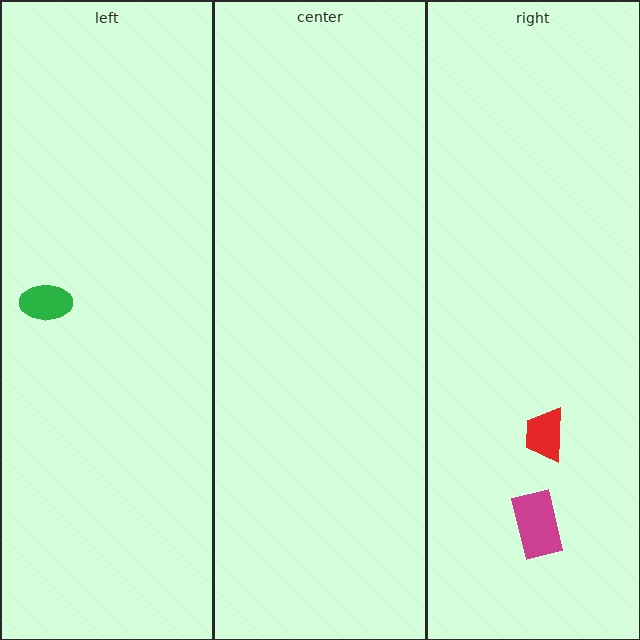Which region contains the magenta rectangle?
The right region.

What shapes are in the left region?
The green ellipse.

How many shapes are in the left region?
1.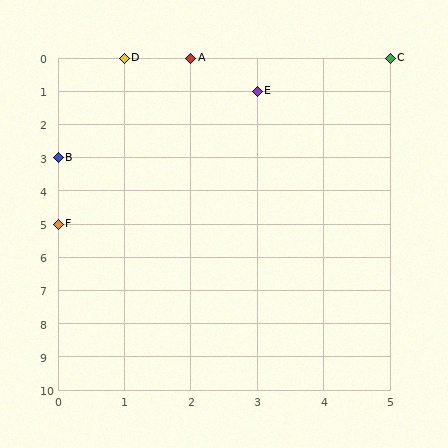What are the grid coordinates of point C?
Point C is at grid coordinates (5, 0).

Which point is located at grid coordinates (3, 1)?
Point E is at (3, 1).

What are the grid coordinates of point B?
Point B is at grid coordinates (0, 3).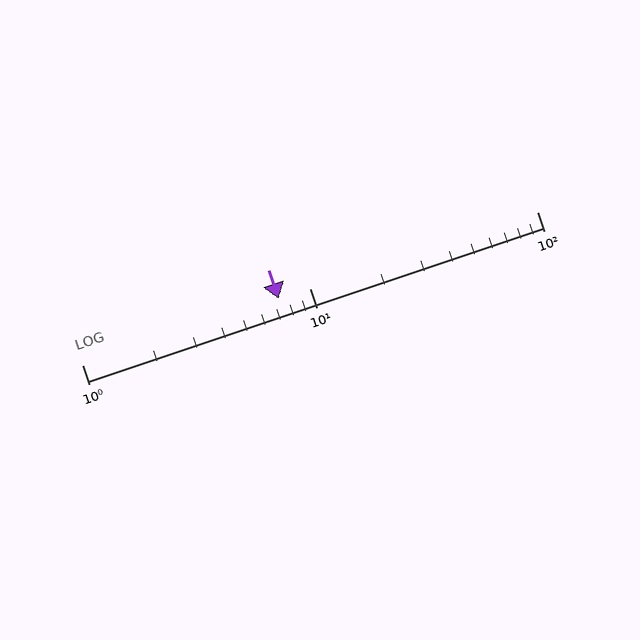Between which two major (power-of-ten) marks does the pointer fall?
The pointer is between 1 and 10.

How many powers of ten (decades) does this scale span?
The scale spans 2 decades, from 1 to 100.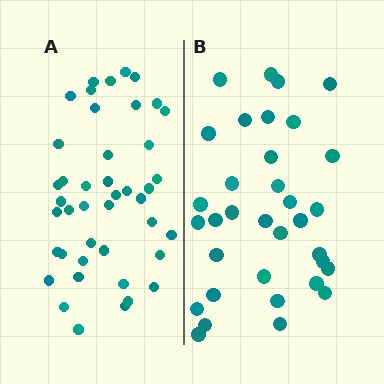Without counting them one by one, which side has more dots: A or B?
Region A (the left region) has more dots.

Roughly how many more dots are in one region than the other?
Region A has roughly 8 or so more dots than region B.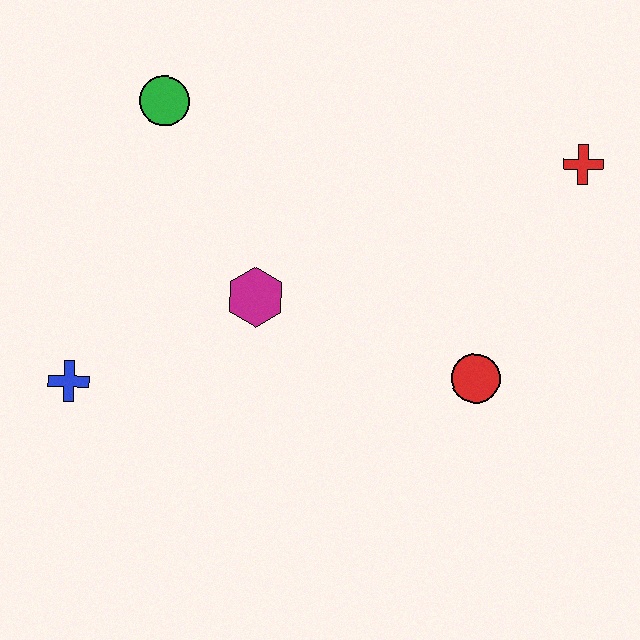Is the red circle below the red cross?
Yes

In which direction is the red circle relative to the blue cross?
The red circle is to the right of the blue cross.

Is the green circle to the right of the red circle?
No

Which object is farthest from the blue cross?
The red cross is farthest from the blue cross.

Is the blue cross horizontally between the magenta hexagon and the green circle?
No